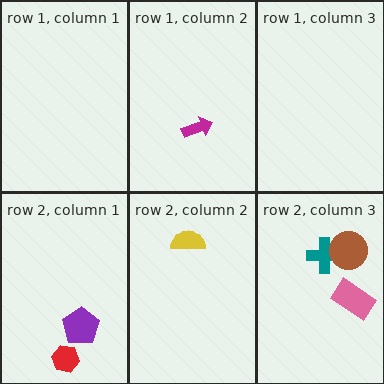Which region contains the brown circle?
The row 2, column 3 region.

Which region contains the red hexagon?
The row 2, column 1 region.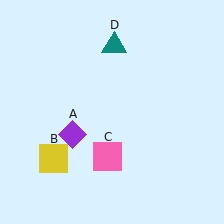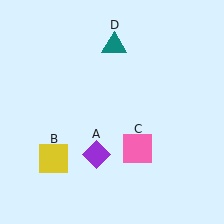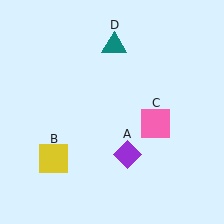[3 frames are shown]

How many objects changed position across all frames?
2 objects changed position: purple diamond (object A), pink square (object C).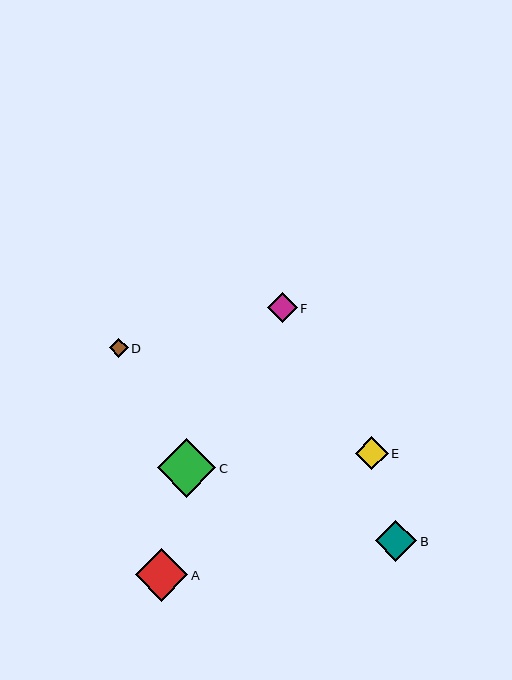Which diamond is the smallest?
Diamond D is the smallest with a size of approximately 19 pixels.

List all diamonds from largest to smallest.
From largest to smallest: C, A, B, E, F, D.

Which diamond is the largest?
Diamond C is the largest with a size of approximately 58 pixels.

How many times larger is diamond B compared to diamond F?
Diamond B is approximately 1.4 times the size of diamond F.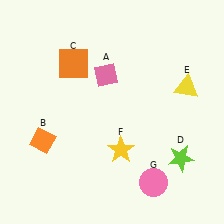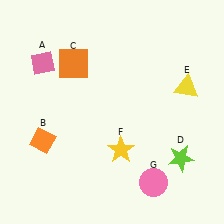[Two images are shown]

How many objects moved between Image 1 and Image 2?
1 object moved between the two images.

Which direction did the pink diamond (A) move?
The pink diamond (A) moved left.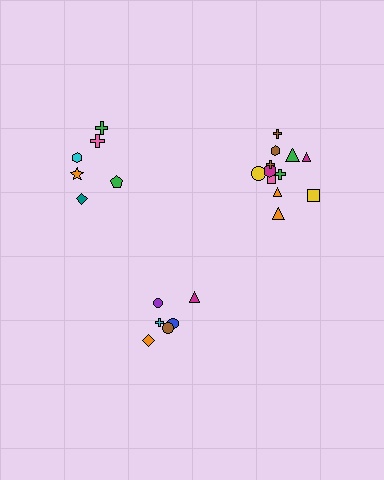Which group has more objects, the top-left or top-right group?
The top-right group.